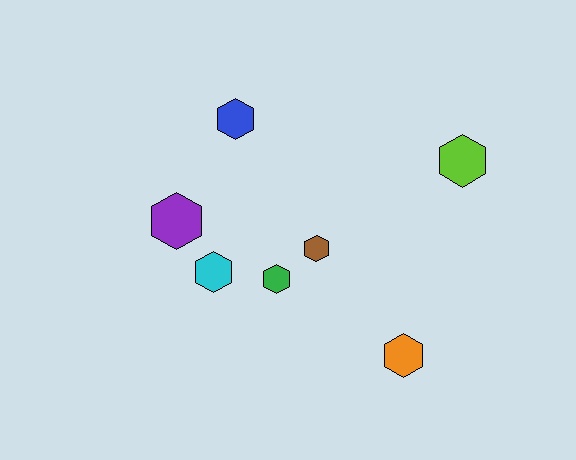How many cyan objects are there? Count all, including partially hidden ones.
There is 1 cyan object.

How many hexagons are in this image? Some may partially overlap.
There are 7 hexagons.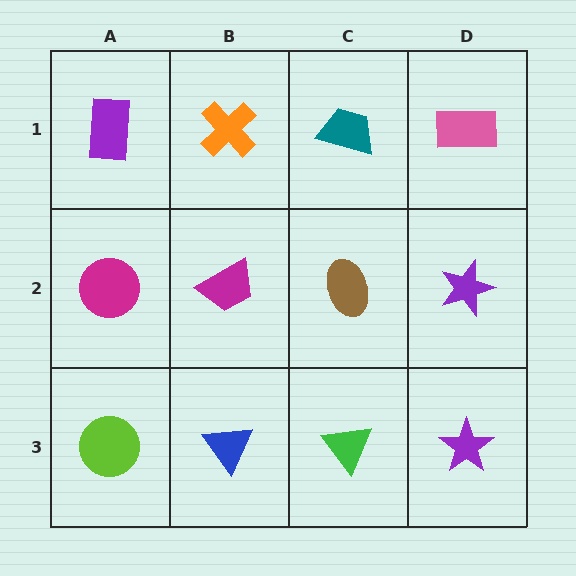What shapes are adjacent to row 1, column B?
A magenta trapezoid (row 2, column B), a purple rectangle (row 1, column A), a teal trapezoid (row 1, column C).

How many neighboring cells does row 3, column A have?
2.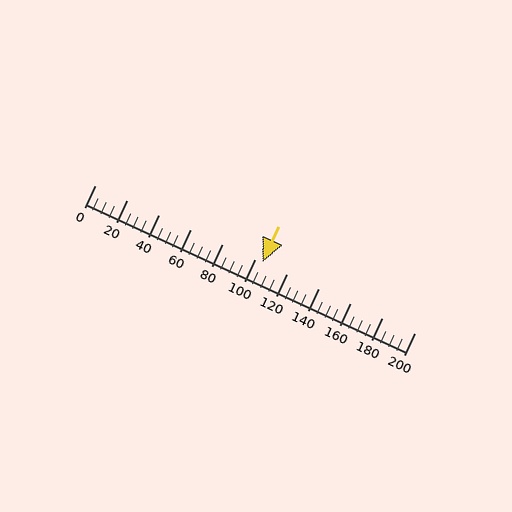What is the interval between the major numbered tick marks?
The major tick marks are spaced 20 units apart.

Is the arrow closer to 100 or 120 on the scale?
The arrow is closer to 100.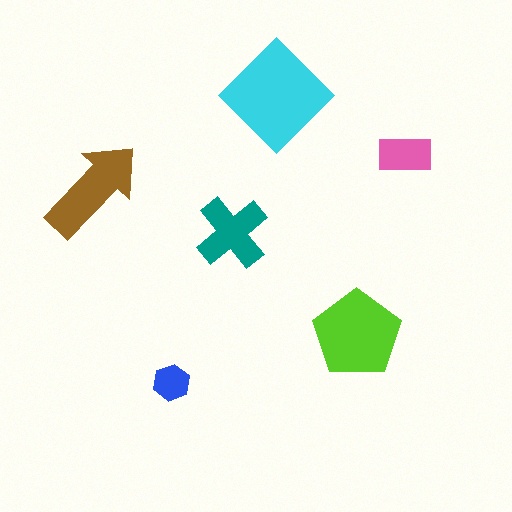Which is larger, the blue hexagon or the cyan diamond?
The cyan diamond.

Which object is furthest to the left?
The brown arrow is leftmost.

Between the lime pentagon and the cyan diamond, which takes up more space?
The cyan diamond.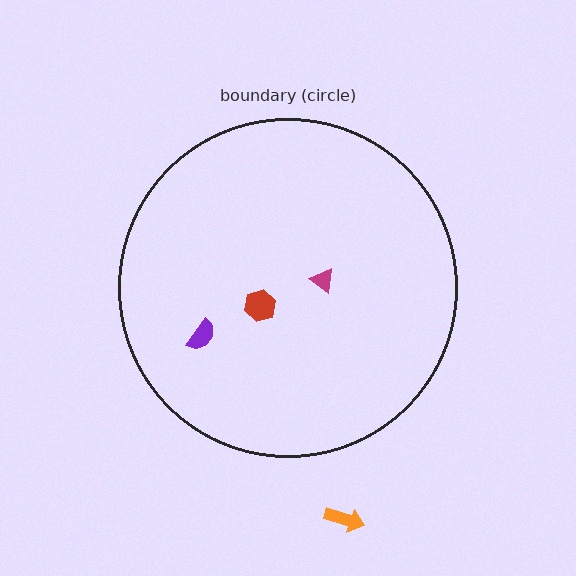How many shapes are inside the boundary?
3 inside, 1 outside.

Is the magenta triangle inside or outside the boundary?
Inside.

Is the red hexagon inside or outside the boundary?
Inside.